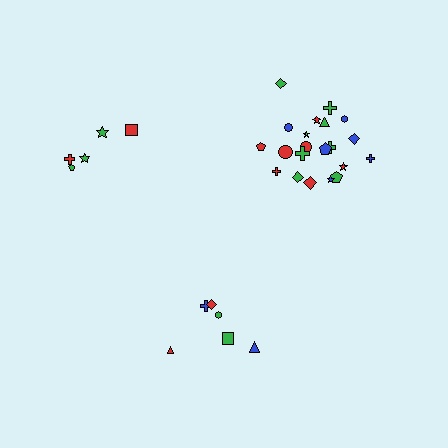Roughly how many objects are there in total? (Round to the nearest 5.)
Roughly 35 objects in total.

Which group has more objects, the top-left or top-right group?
The top-right group.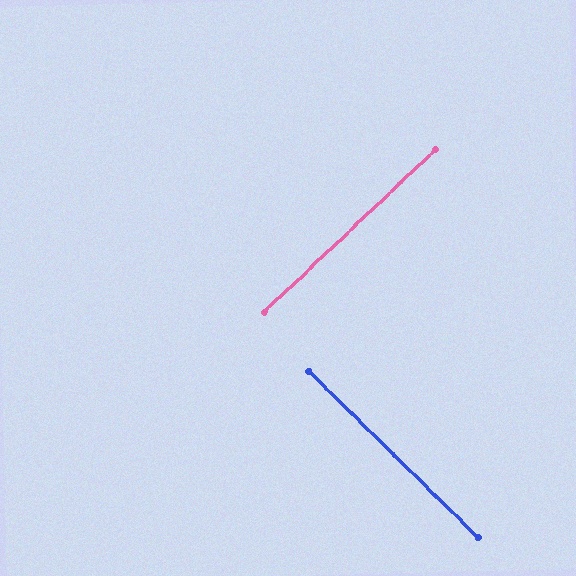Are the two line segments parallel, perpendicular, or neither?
Perpendicular — they meet at approximately 88°.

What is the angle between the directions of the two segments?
Approximately 88 degrees.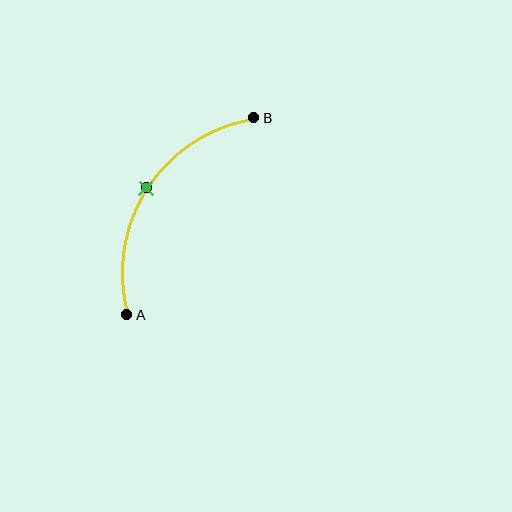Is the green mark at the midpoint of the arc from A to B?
Yes. The green mark lies on the arc at equal arc-length from both A and B — it is the arc midpoint.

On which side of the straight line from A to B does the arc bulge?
The arc bulges to the left of the straight line connecting A and B.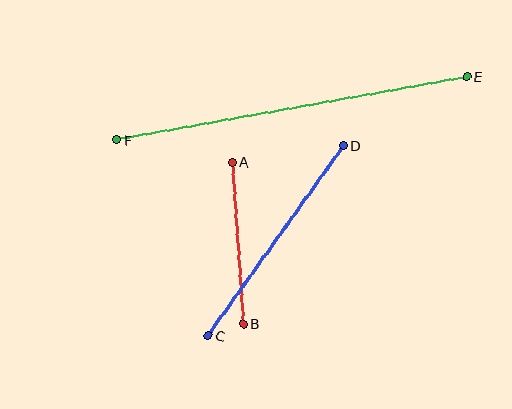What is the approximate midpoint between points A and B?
The midpoint is at approximately (238, 243) pixels.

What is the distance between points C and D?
The distance is approximately 233 pixels.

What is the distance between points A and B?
The distance is approximately 162 pixels.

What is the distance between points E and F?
The distance is approximately 356 pixels.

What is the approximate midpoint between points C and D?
The midpoint is at approximately (276, 240) pixels.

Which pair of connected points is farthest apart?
Points E and F are farthest apart.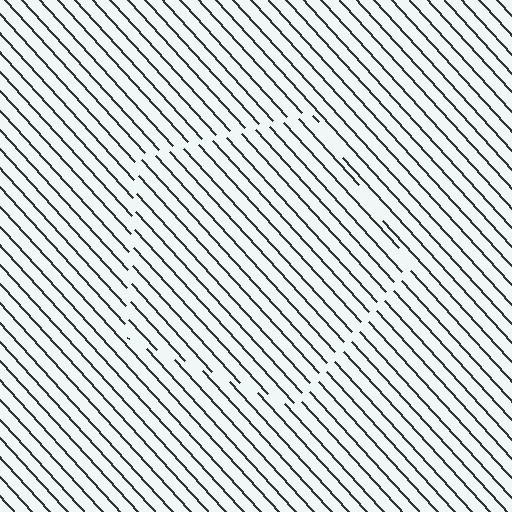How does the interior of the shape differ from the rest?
The interior of the shape contains the same grating, shifted by half a period — the contour is defined by the phase discontinuity where line-ends from the inner and outer gratings abut.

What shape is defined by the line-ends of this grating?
An illusory pentagon. The interior of the shape contains the same grating, shifted by half a period — the contour is defined by the phase discontinuity where line-ends from the inner and outer gratings abut.